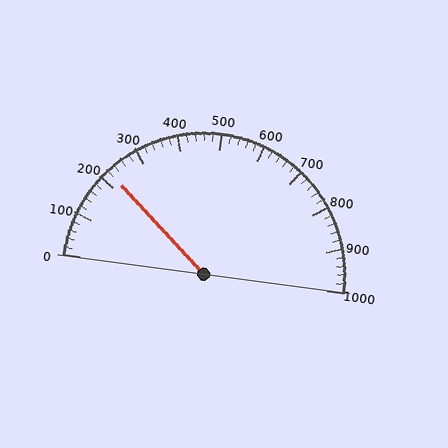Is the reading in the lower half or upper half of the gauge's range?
The reading is in the lower half of the range (0 to 1000).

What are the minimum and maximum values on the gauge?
The gauge ranges from 0 to 1000.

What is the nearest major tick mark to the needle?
The nearest major tick mark is 200.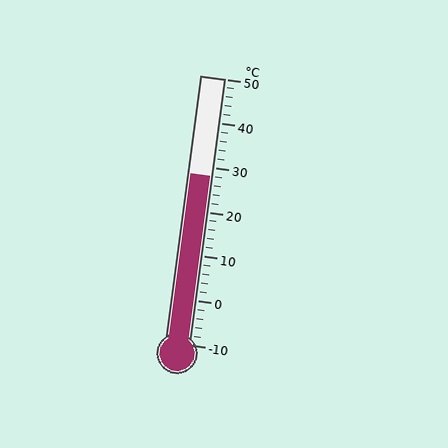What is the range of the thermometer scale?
The thermometer scale ranges from -10°C to 50°C.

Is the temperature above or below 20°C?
The temperature is above 20°C.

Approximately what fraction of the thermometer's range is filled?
The thermometer is filled to approximately 65% of its range.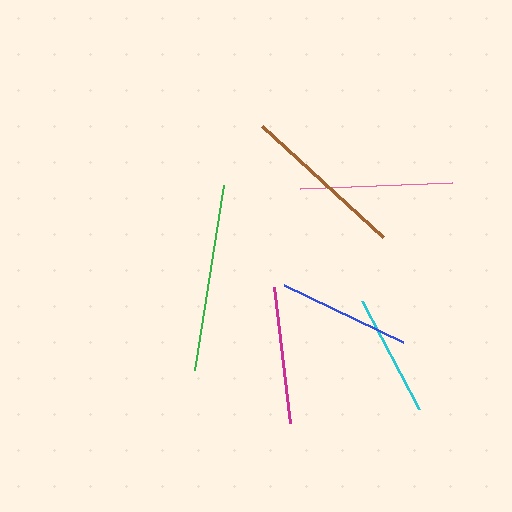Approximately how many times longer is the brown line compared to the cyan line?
The brown line is approximately 1.3 times the length of the cyan line.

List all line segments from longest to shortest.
From longest to shortest: green, brown, pink, magenta, blue, cyan.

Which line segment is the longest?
The green line is the longest at approximately 187 pixels.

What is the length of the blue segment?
The blue segment is approximately 133 pixels long.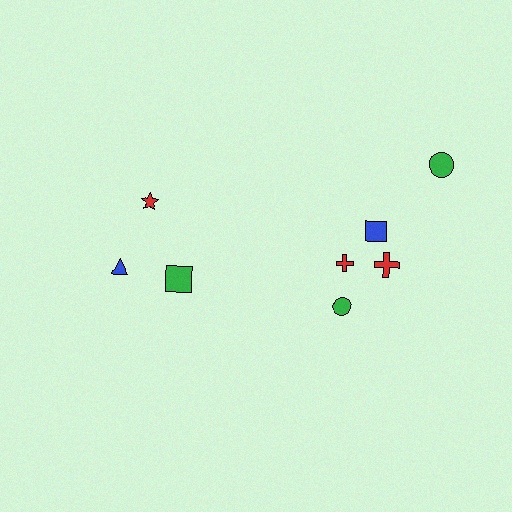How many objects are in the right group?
There are 5 objects.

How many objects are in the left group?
There are 3 objects.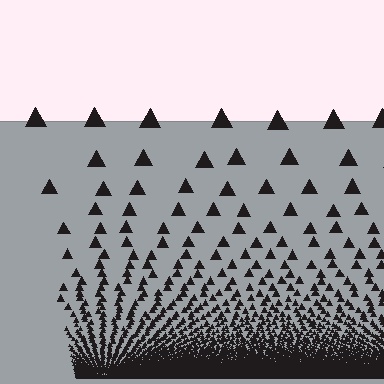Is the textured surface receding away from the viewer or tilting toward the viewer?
The surface appears to tilt toward the viewer. Texture elements get larger and sparser toward the top.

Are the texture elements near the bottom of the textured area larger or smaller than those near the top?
Smaller. The gradient is inverted — elements near the bottom are smaller and denser.